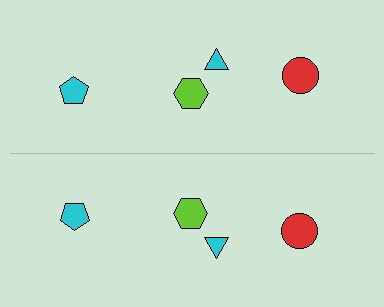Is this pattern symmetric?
Yes, this pattern has bilateral (reflection) symmetry.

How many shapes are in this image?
There are 8 shapes in this image.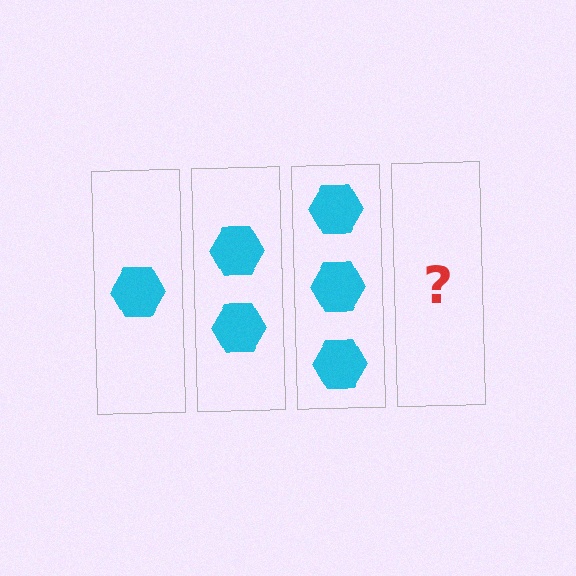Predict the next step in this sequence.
The next step is 4 hexagons.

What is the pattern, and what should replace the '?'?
The pattern is that each step adds one more hexagon. The '?' should be 4 hexagons.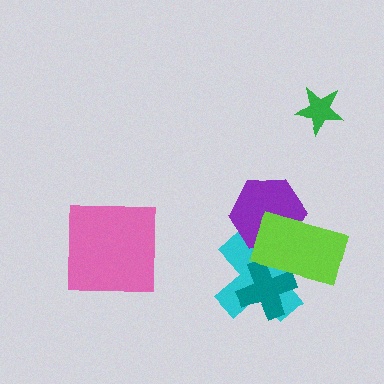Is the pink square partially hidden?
No, no other shape covers it.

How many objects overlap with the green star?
0 objects overlap with the green star.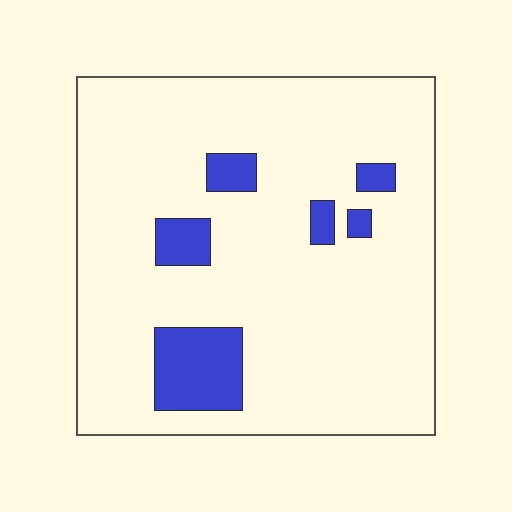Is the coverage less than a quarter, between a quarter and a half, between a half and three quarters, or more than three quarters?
Less than a quarter.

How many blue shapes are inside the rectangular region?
6.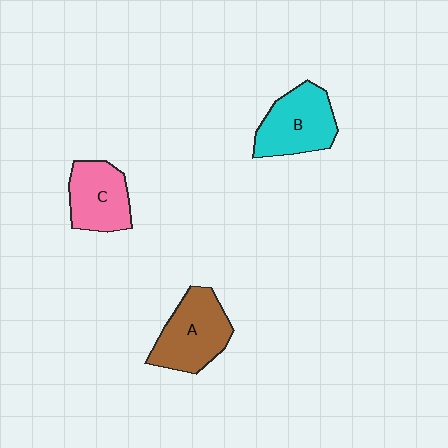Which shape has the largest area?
Shape A (brown).